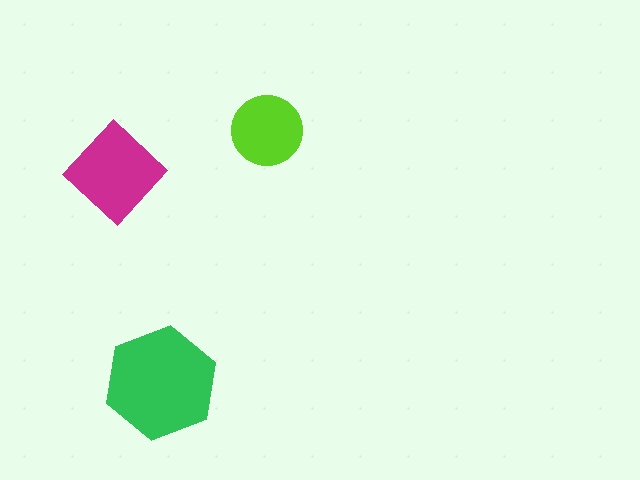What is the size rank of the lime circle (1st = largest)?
3rd.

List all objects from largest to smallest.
The green hexagon, the magenta diamond, the lime circle.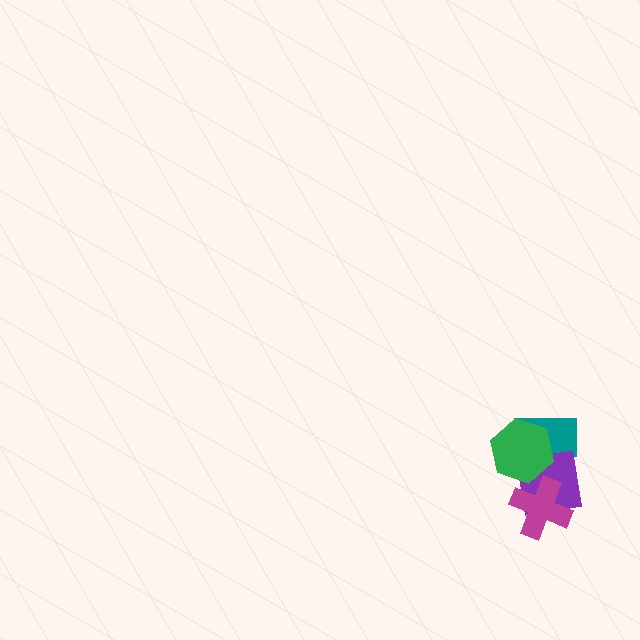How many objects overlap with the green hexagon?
2 objects overlap with the green hexagon.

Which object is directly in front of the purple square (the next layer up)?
The green hexagon is directly in front of the purple square.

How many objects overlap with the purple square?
3 objects overlap with the purple square.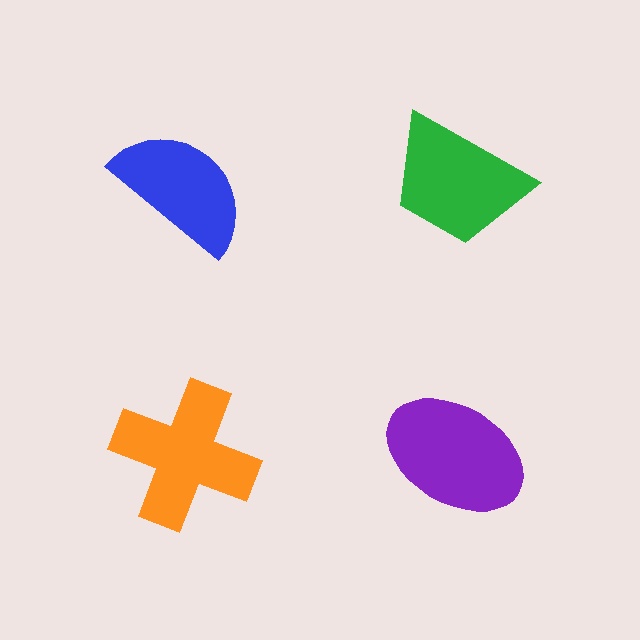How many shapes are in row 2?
2 shapes.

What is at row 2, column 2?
A purple ellipse.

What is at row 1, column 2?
A green trapezoid.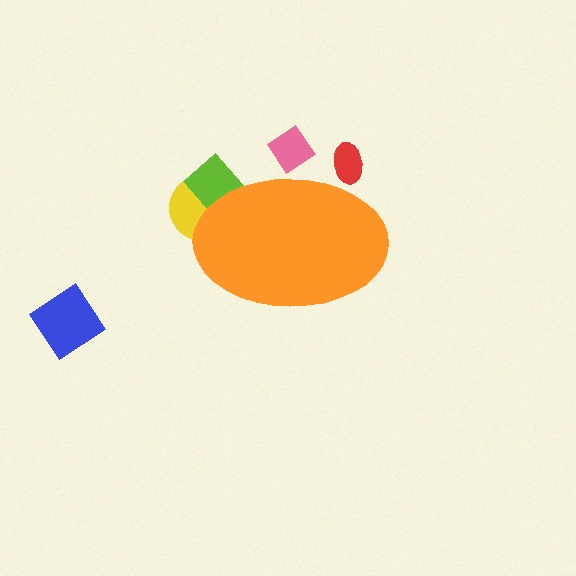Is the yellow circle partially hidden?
Yes, the yellow circle is partially hidden behind the orange ellipse.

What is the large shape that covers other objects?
An orange ellipse.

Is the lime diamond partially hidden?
Yes, the lime diamond is partially hidden behind the orange ellipse.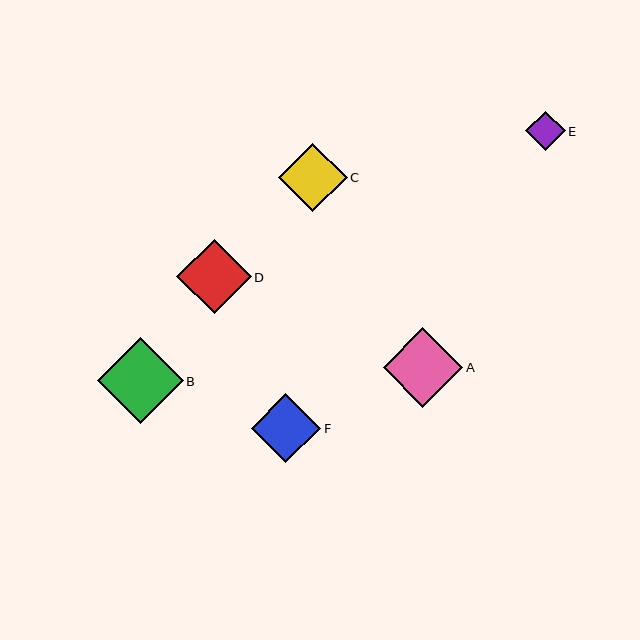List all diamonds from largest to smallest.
From largest to smallest: B, A, D, F, C, E.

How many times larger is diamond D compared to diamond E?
Diamond D is approximately 1.9 times the size of diamond E.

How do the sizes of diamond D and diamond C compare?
Diamond D and diamond C are approximately the same size.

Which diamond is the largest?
Diamond B is the largest with a size of approximately 85 pixels.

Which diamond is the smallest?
Diamond E is the smallest with a size of approximately 40 pixels.